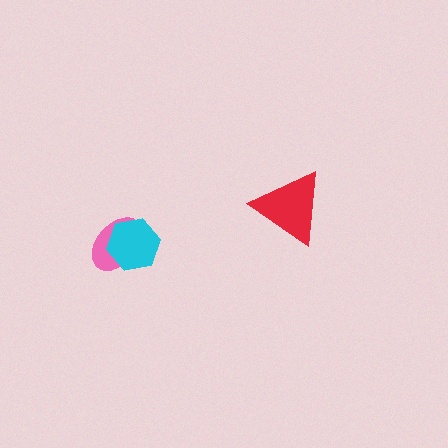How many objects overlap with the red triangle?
0 objects overlap with the red triangle.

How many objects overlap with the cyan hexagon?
1 object overlaps with the cyan hexagon.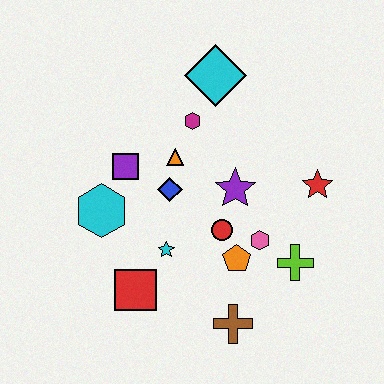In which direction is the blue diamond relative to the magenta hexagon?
The blue diamond is below the magenta hexagon.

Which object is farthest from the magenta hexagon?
The brown cross is farthest from the magenta hexagon.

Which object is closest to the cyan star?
The red square is closest to the cyan star.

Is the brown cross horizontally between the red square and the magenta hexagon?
No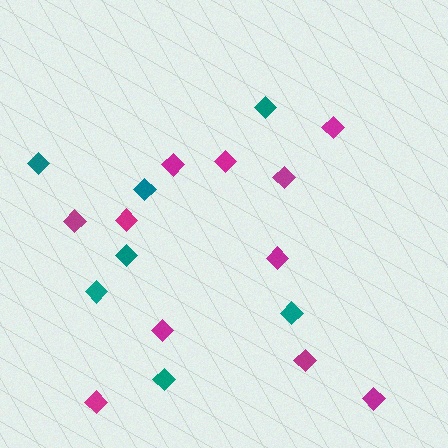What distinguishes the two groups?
There are 2 groups: one group of teal diamonds (7) and one group of magenta diamonds (11).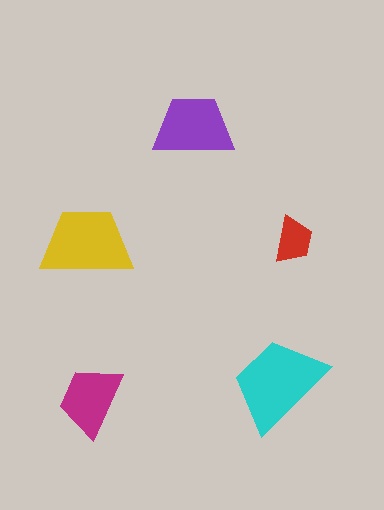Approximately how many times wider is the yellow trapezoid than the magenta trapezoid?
About 1.5 times wider.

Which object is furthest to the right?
The red trapezoid is rightmost.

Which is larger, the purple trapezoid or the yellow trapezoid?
The yellow one.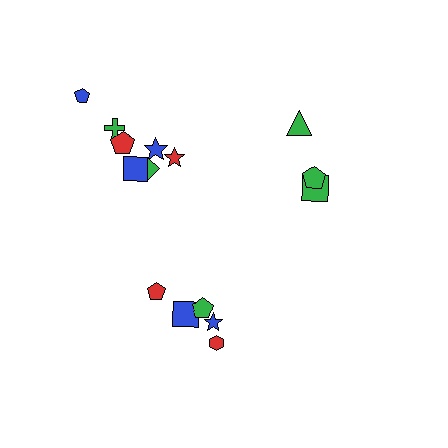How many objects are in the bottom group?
There are 5 objects.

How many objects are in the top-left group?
There are 7 objects.